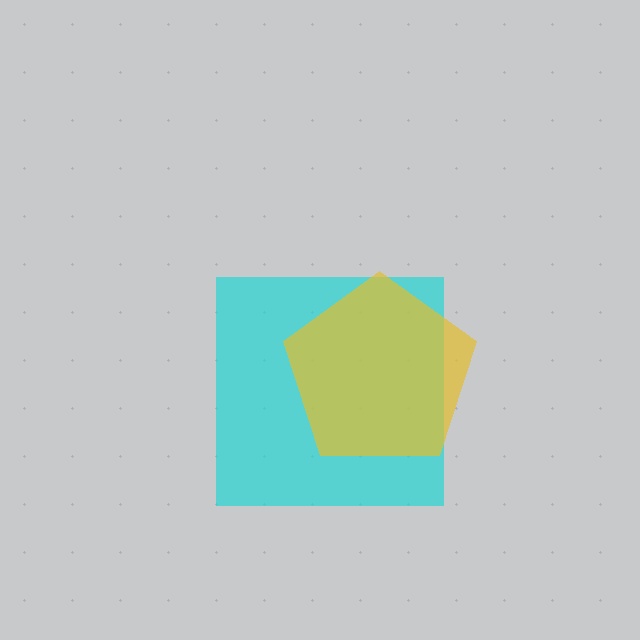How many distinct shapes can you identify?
There are 2 distinct shapes: a cyan square, a yellow pentagon.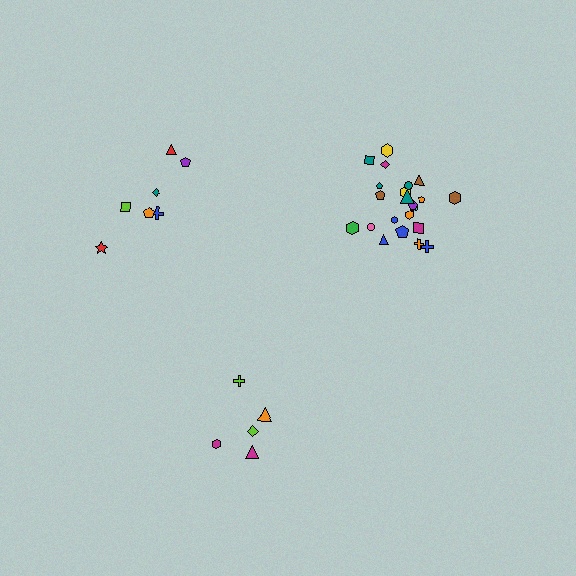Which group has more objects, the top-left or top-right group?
The top-right group.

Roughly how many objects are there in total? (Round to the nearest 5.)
Roughly 35 objects in total.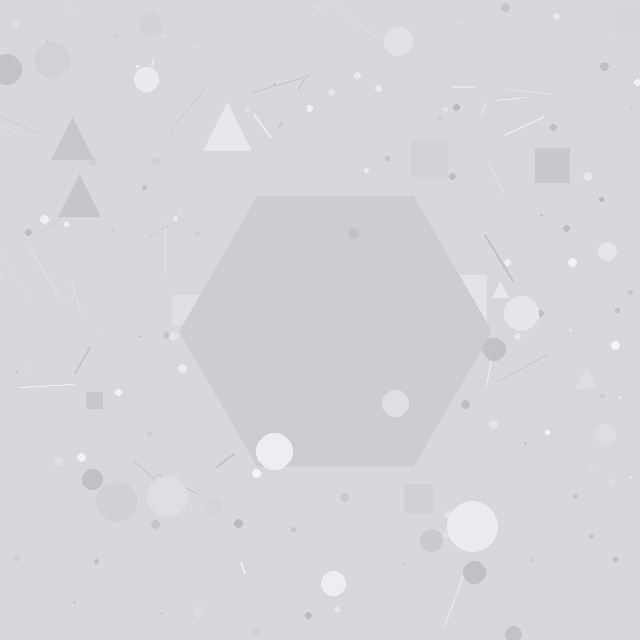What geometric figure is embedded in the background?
A hexagon is embedded in the background.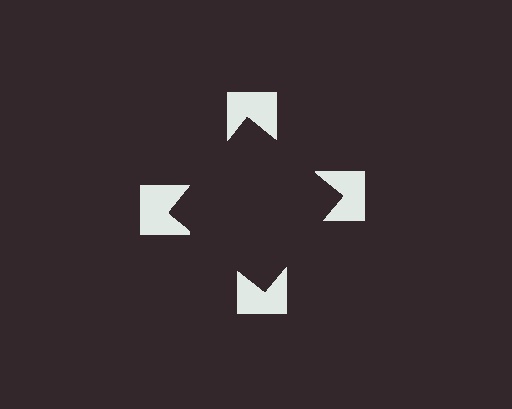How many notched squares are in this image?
There are 4 — one at each vertex of the illusory square.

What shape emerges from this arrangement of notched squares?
An illusory square — its edges are inferred from the aligned wedge cuts in the notched squares, not physically drawn.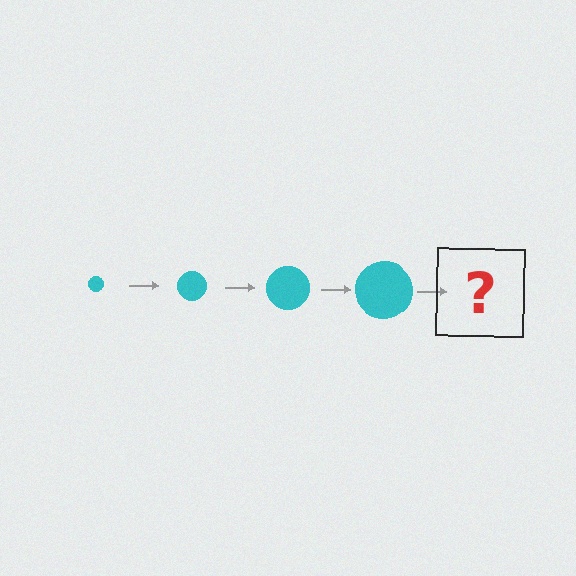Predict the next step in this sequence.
The next step is a cyan circle, larger than the previous one.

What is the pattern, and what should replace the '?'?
The pattern is that the circle gets progressively larger each step. The '?' should be a cyan circle, larger than the previous one.